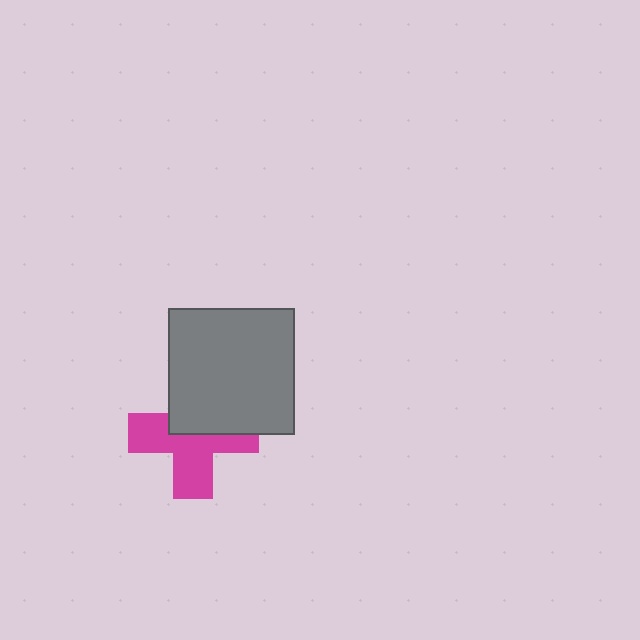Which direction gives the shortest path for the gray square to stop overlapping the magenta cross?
Moving up gives the shortest separation.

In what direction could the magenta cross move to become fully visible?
The magenta cross could move down. That would shift it out from behind the gray square entirely.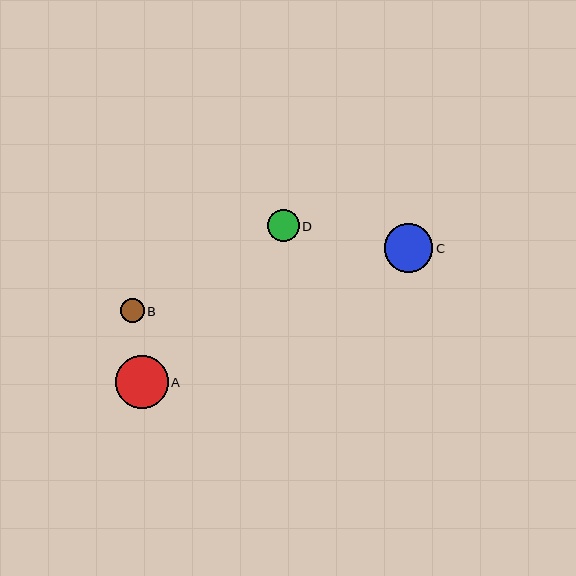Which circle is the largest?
Circle A is the largest with a size of approximately 53 pixels.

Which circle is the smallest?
Circle B is the smallest with a size of approximately 24 pixels.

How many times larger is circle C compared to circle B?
Circle C is approximately 2.0 times the size of circle B.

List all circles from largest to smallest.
From largest to smallest: A, C, D, B.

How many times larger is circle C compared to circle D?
Circle C is approximately 1.5 times the size of circle D.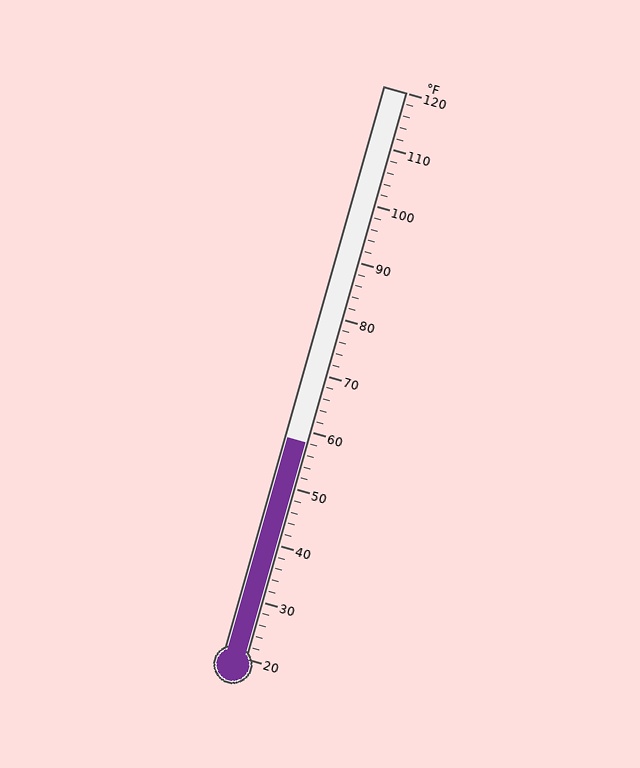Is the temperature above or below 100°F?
The temperature is below 100°F.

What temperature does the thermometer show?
The thermometer shows approximately 58°F.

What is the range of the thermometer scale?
The thermometer scale ranges from 20°F to 120°F.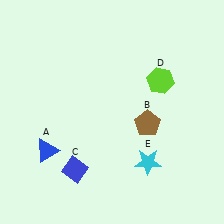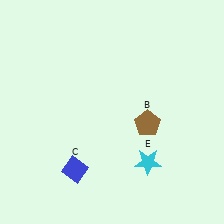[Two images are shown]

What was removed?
The lime hexagon (D), the blue triangle (A) were removed in Image 2.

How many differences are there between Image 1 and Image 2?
There are 2 differences between the two images.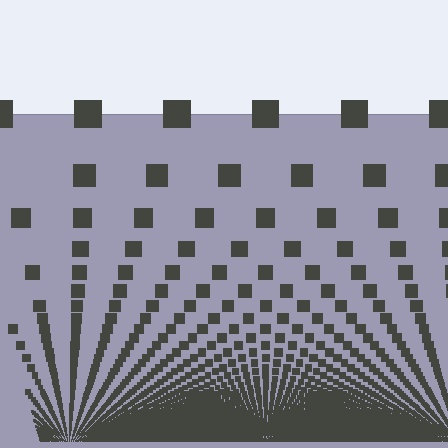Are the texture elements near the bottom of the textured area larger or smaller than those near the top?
Smaller. The gradient is inverted — elements near the bottom are smaller and denser.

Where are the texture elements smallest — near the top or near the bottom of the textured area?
Near the bottom.